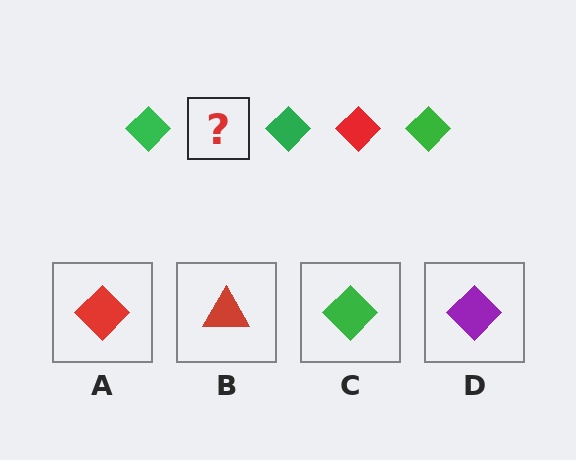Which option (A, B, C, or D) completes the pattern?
A.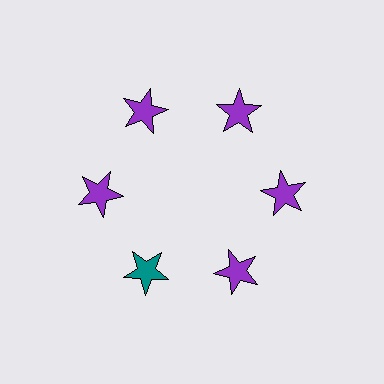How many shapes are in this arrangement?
There are 6 shapes arranged in a ring pattern.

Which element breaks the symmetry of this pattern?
The teal star at roughly the 7 o'clock position breaks the symmetry. All other shapes are purple stars.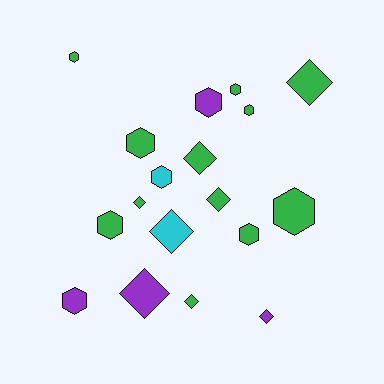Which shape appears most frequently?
Hexagon, with 10 objects.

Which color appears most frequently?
Green, with 12 objects.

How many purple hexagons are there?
There are 2 purple hexagons.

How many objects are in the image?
There are 18 objects.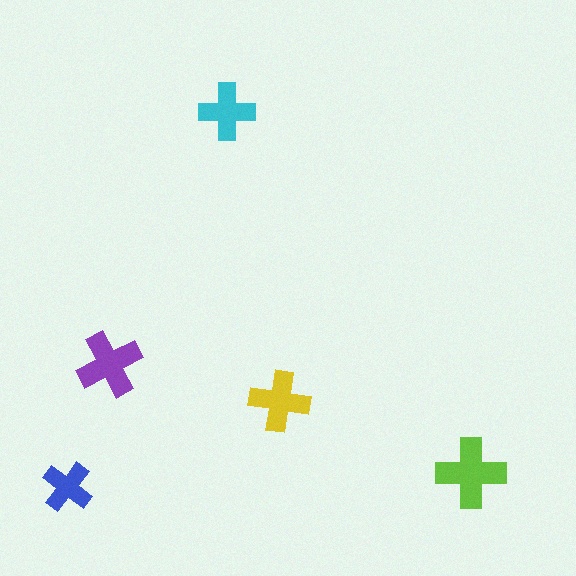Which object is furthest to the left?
The blue cross is leftmost.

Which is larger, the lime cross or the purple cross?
The lime one.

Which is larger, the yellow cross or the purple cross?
The purple one.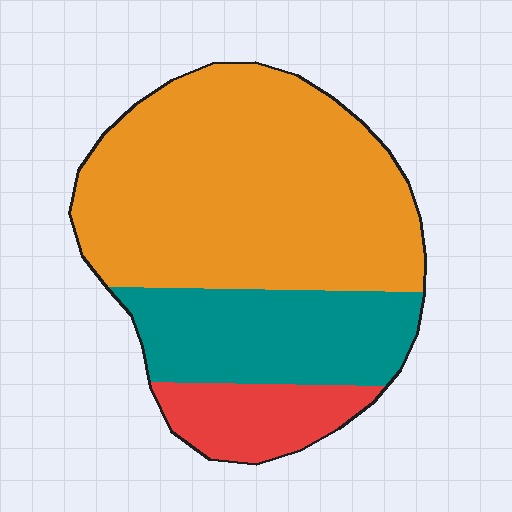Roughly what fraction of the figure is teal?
Teal covers roughly 25% of the figure.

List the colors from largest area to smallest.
From largest to smallest: orange, teal, red.